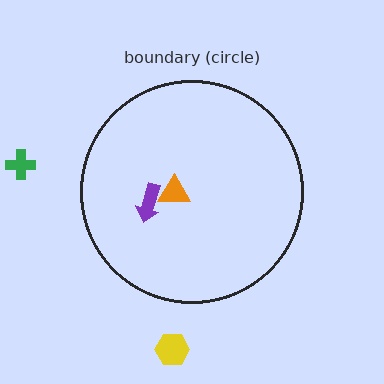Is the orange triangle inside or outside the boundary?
Inside.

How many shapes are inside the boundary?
2 inside, 2 outside.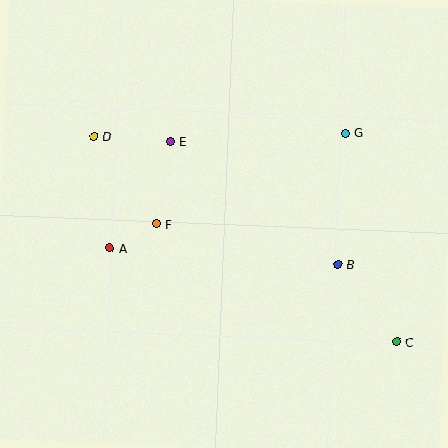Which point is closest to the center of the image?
Point F at (156, 224) is closest to the center.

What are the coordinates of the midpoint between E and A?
The midpoint between E and A is at (140, 195).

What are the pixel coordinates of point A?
Point A is at (110, 248).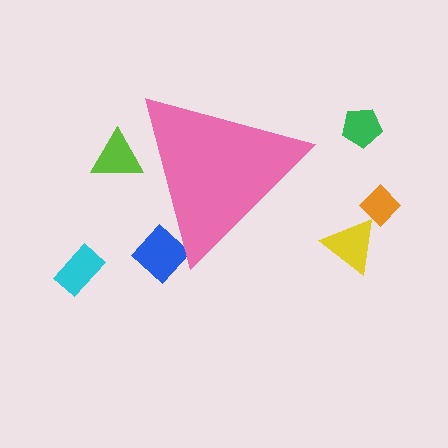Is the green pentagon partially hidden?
No, the green pentagon is fully visible.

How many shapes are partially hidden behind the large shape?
2 shapes are partially hidden.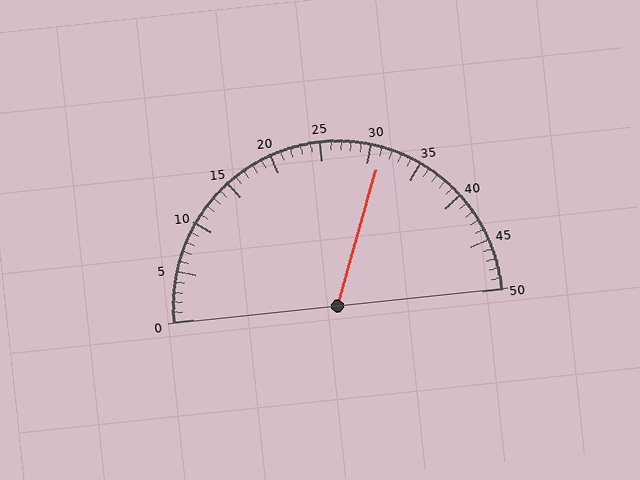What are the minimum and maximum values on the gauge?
The gauge ranges from 0 to 50.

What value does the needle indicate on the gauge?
The needle indicates approximately 31.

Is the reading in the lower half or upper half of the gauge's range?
The reading is in the upper half of the range (0 to 50).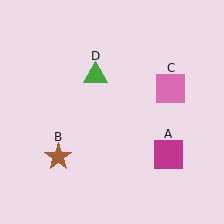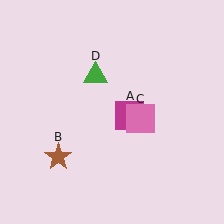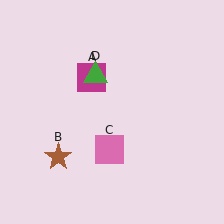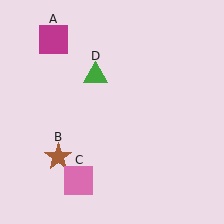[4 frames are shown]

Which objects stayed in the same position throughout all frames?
Brown star (object B) and green triangle (object D) remained stationary.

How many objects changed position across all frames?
2 objects changed position: magenta square (object A), pink square (object C).